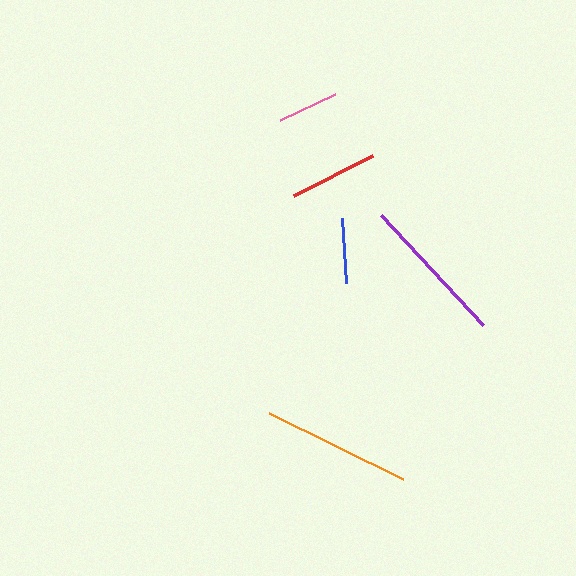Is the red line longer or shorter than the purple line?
The purple line is longer than the red line.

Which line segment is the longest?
The orange line is the longest at approximately 150 pixels.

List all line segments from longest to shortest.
From longest to shortest: orange, purple, red, blue, pink.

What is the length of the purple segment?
The purple segment is approximately 149 pixels long.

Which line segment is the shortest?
The pink line is the shortest at approximately 60 pixels.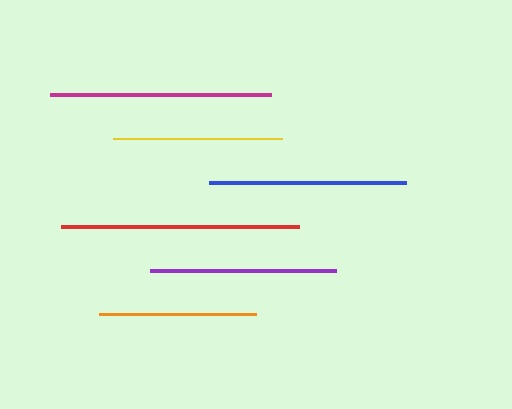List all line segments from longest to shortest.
From longest to shortest: red, magenta, blue, purple, yellow, orange.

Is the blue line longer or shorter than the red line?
The red line is longer than the blue line.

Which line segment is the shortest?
The orange line is the shortest at approximately 157 pixels.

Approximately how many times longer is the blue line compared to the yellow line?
The blue line is approximately 1.2 times the length of the yellow line.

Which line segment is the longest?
The red line is the longest at approximately 238 pixels.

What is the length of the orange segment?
The orange segment is approximately 157 pixels long.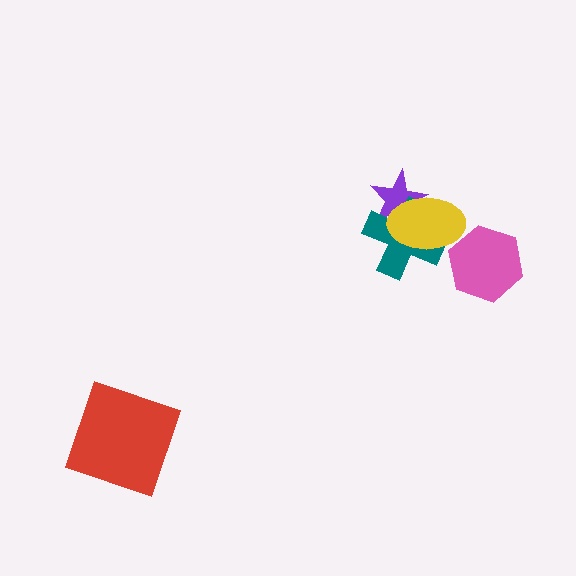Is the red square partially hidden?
No, no other shape covers it.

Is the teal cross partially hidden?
Yes, it is partially covered by another shape.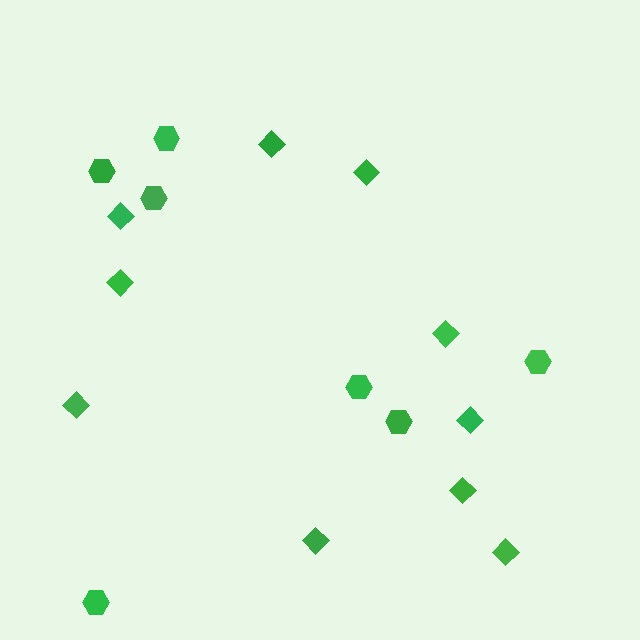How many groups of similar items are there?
There are 2 groups: one group of diamonds (10) and one group of hexagons (7).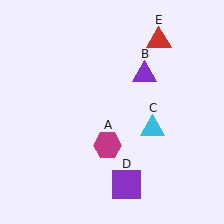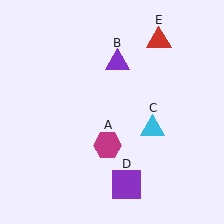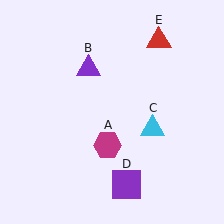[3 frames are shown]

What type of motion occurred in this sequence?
The purple triangle (object B) rotated counterclockwise around the center of the scene.